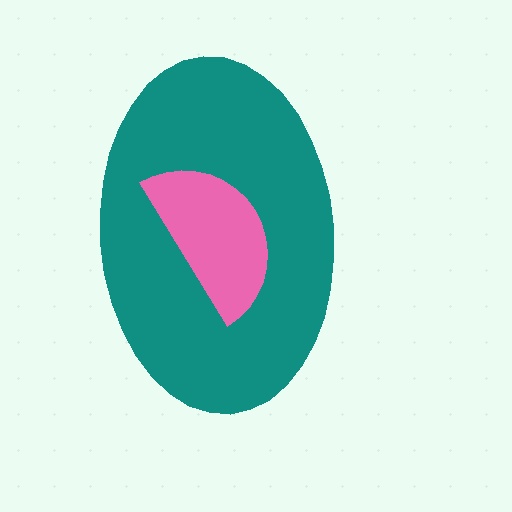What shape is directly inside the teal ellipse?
The pink semicircle.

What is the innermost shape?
The pink semicircle.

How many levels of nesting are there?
2.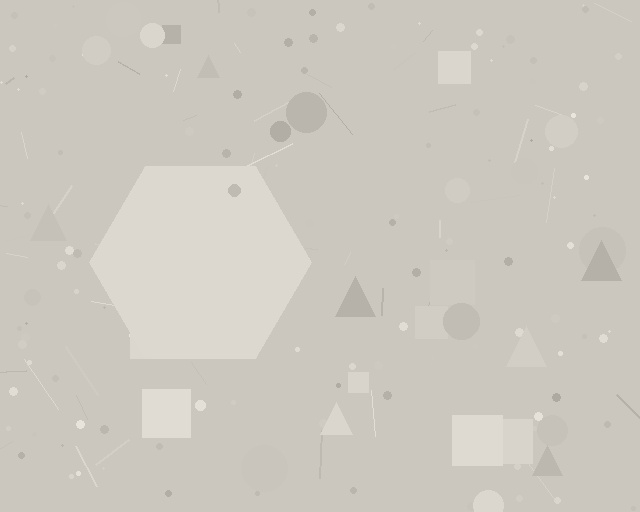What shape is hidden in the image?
A hexagon is hidden in the image.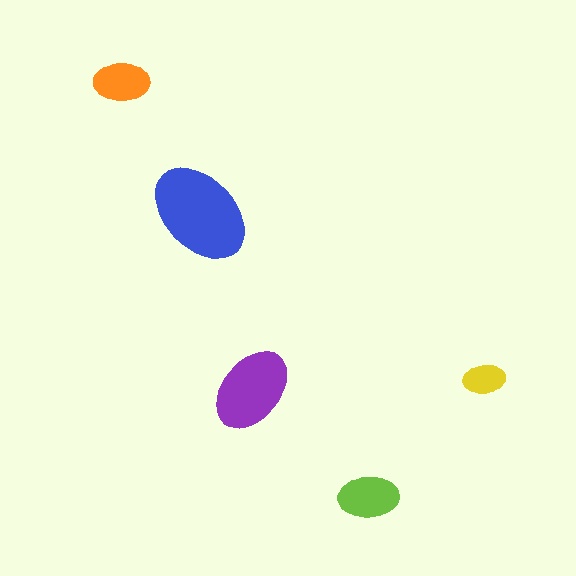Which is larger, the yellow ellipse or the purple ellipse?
The purple one.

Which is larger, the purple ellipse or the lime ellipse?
The purple one.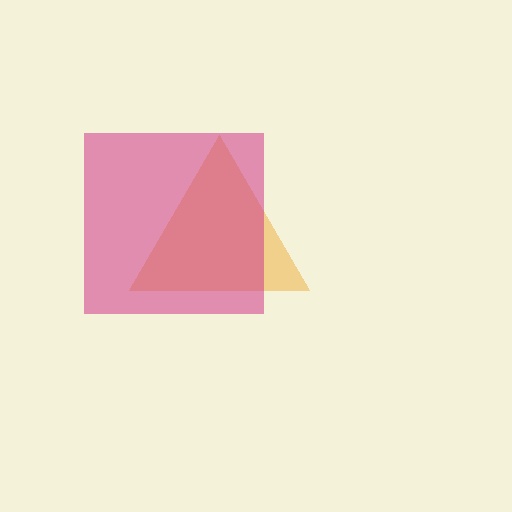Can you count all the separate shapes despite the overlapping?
Yes, there are 2 separate shapes.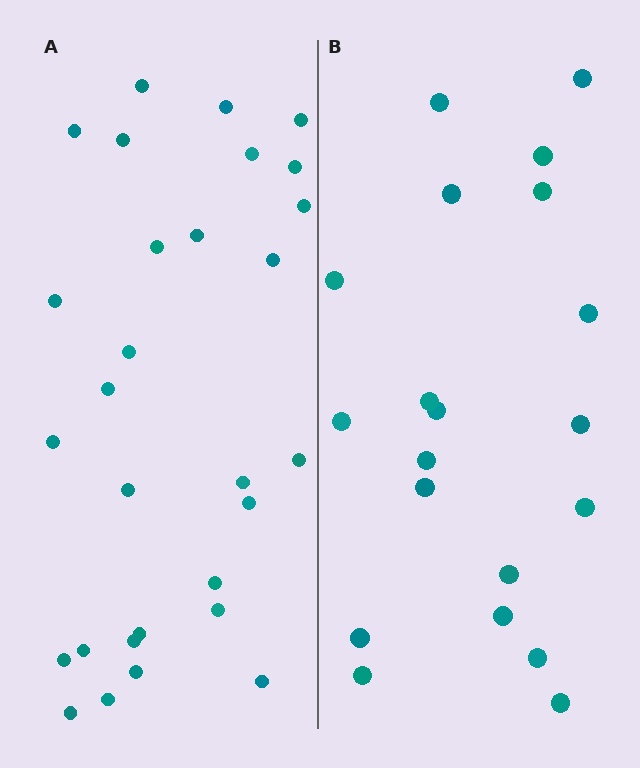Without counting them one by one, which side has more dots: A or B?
Region A (the left region) has more dots.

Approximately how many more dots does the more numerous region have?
Region A has roughly 8 or so more dots than region B.